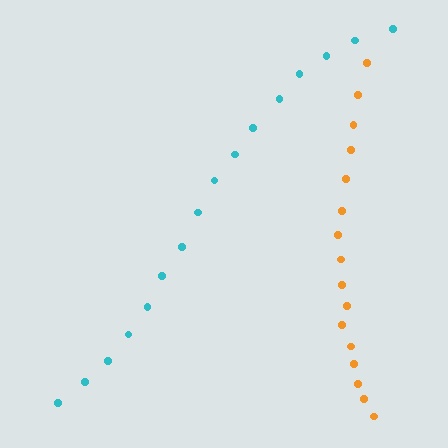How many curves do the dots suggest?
There are 2 distinct paths.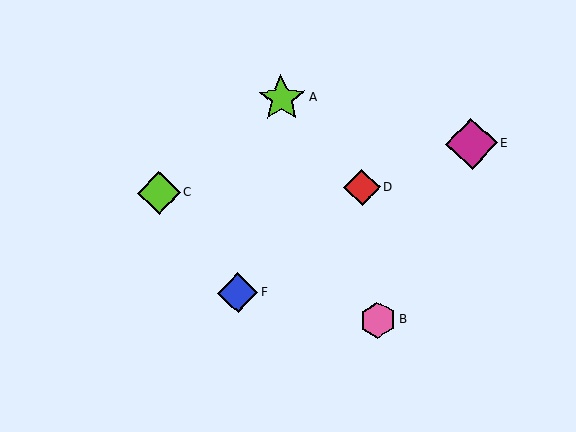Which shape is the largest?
The magenta diamond (labeled E) is the largest.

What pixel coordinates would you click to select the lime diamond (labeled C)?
Click at (159, 193) to select the lime diamond C.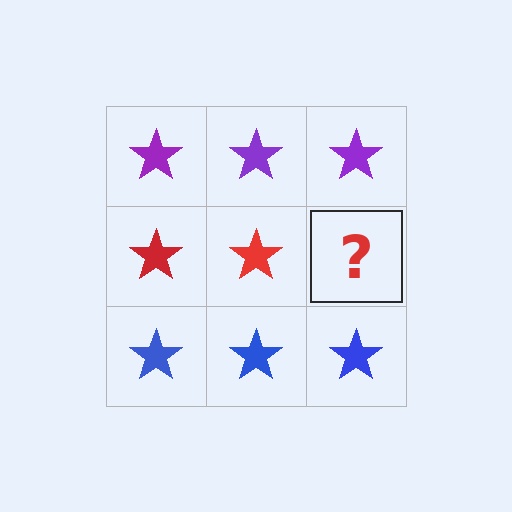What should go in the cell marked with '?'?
The missing cell should contain a red star.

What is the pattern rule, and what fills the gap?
The rule is that each row has a consistent color. The gap should be filled with a red star.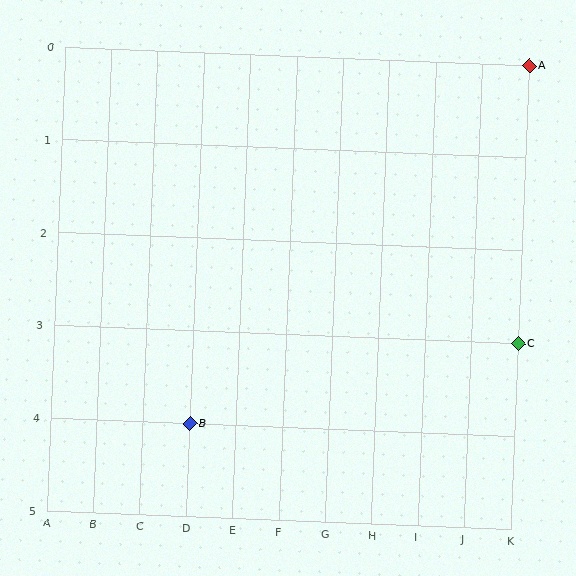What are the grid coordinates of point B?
Point B is at grid coordinates (D, 4).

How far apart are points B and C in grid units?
Points B and C are 7 columns and 1 row apart (about 7.1 grid units diagonally).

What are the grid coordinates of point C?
Point C is at grid coordinates (K, 3).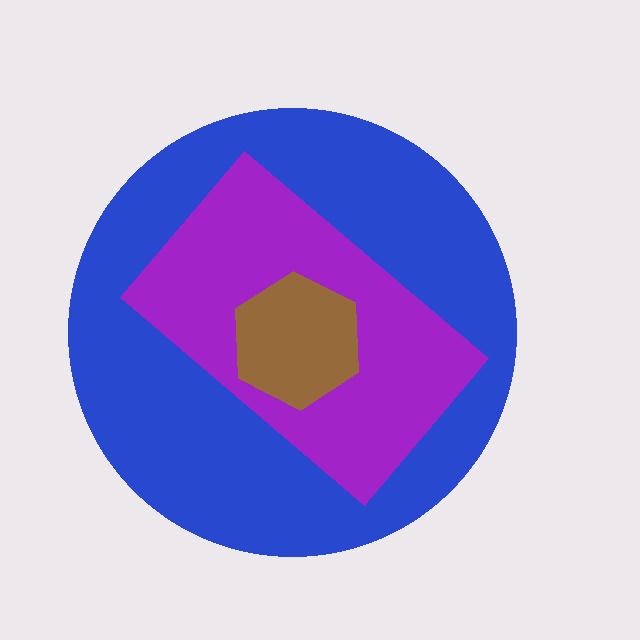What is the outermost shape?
The blue circle.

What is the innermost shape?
The brown hexagon.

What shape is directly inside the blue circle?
The purple rectangle.